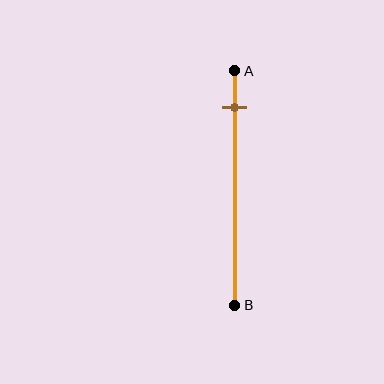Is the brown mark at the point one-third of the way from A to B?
No, the mark is at about 15% from A, not at the 33% one-third point.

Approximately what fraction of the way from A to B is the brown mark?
The brown mark is approximately 15% of the way from A to B.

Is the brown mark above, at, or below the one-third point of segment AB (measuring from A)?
The brown mark is above the one-third point of segment AB.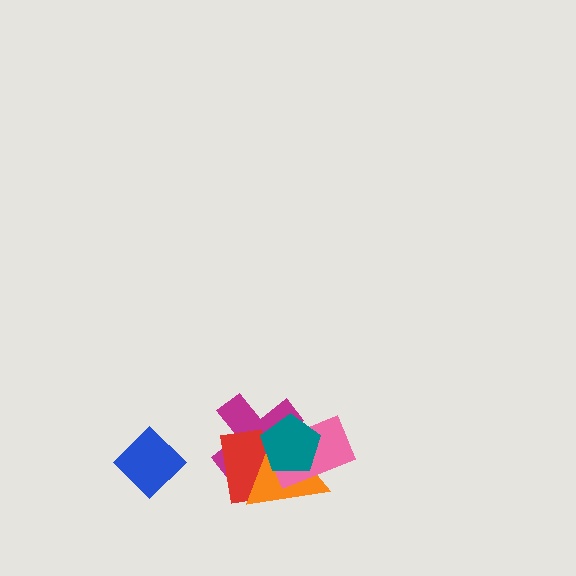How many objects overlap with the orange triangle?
4 objects overlap with the orange triangle.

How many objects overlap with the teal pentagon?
4 objects overlap with the teal pentagon.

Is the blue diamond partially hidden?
No, no other shape covers it.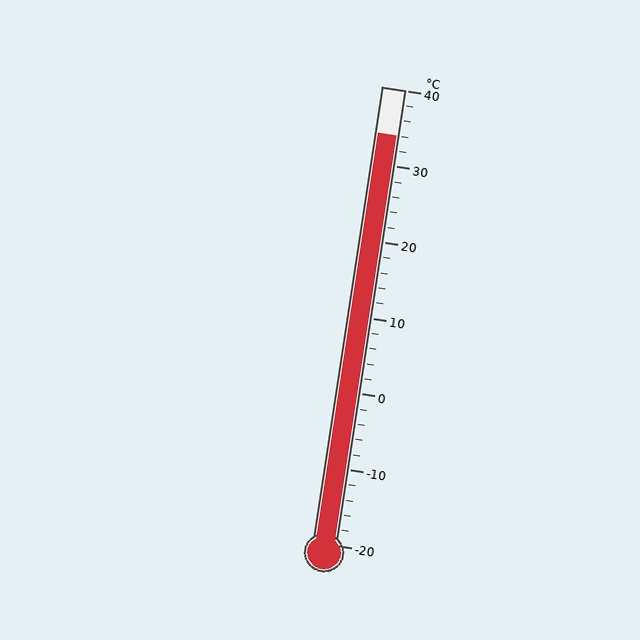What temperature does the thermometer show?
The thermometer shows approximately 34°C.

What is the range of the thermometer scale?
The thermometer scale ranges from -20°C to 40°C.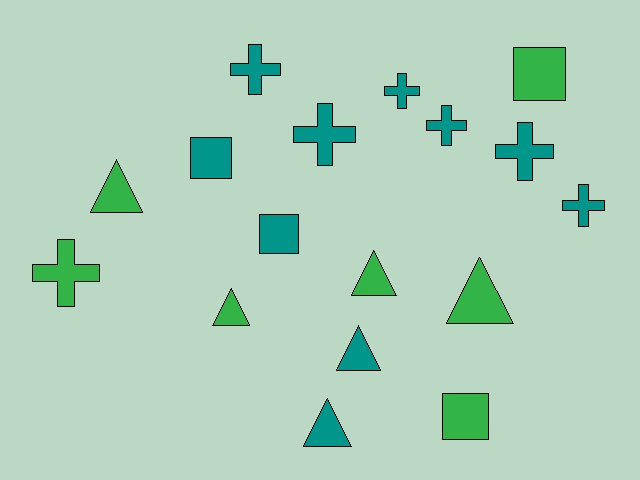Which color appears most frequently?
Teal, with 10 objects.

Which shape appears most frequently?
Cross, with 7 objects.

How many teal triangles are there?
There are 2 teal triangles.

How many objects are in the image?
There are 17 objects.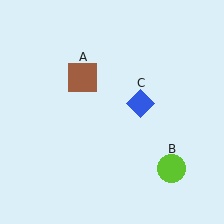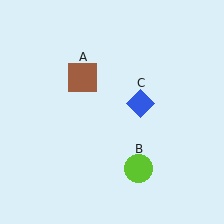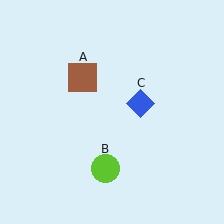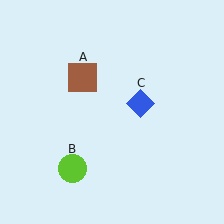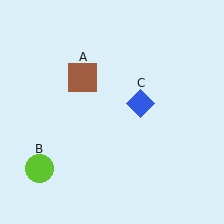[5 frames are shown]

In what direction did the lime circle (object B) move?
The lime circle (object B) moved left.